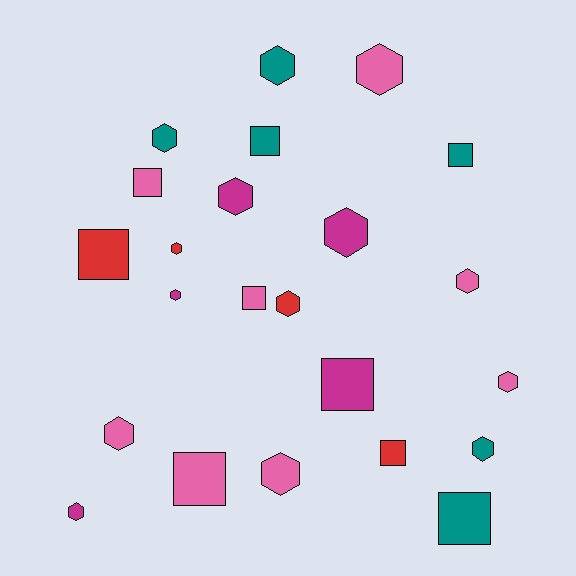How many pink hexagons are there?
There are 5 pink hexagons.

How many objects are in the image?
There are 23 objects.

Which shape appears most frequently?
Hexagon, with 14 objects.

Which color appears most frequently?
Pink, with 8 objects.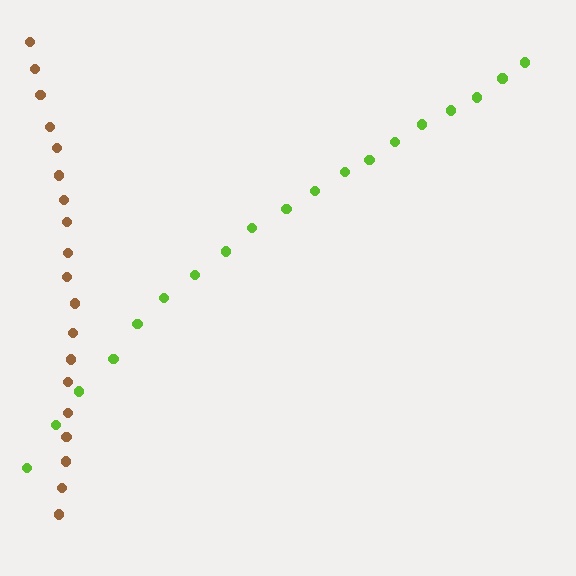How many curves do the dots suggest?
There are 2 distinct paths.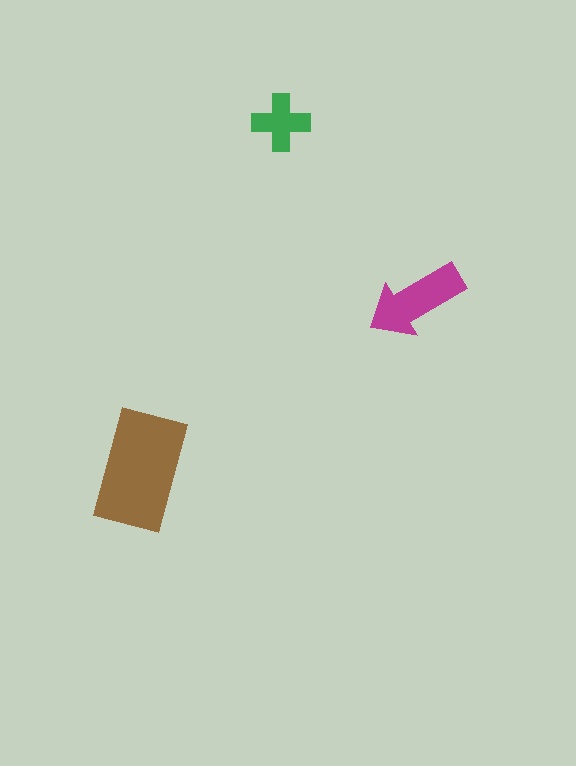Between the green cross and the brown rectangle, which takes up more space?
The brown rectangle.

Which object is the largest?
The brown rectangle.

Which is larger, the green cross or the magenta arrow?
The magenta arrow.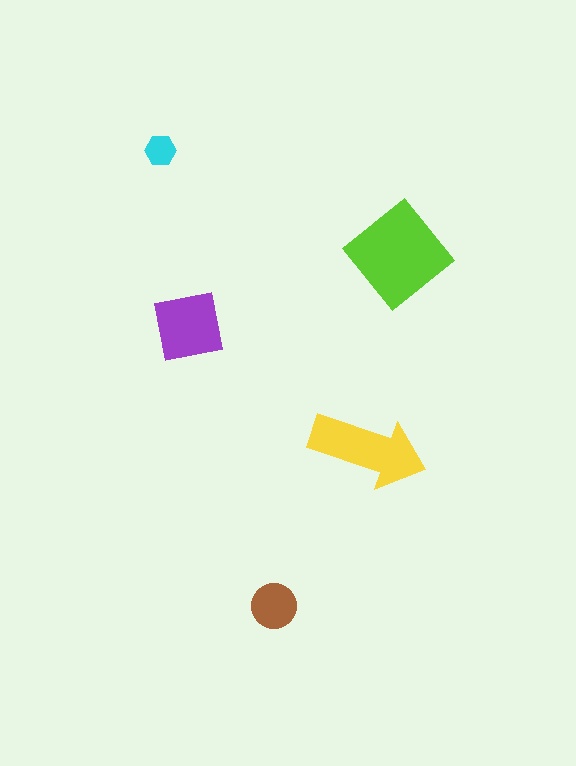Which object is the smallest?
The cyan hexagon.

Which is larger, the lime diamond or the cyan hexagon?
The lime diamond.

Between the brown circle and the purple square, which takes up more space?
The purple square.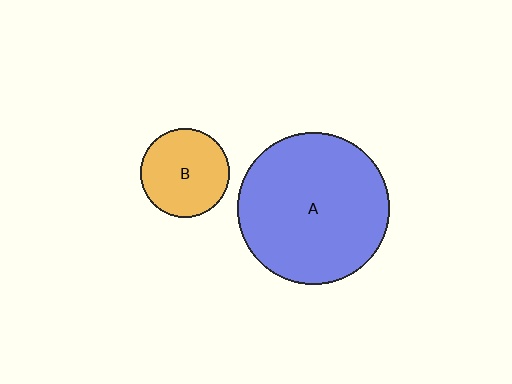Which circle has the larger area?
Circle A (blue).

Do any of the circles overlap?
No, none of the circles overlap.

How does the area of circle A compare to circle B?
Approximately 2.9 times.